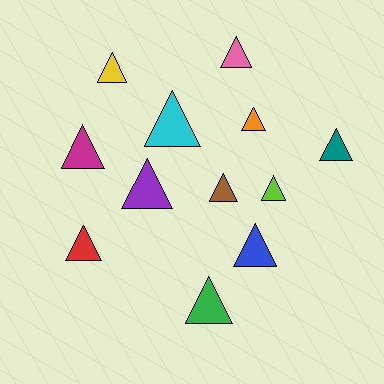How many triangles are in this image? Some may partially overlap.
There are 12 triangles.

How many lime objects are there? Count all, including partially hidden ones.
There is 1 lime object.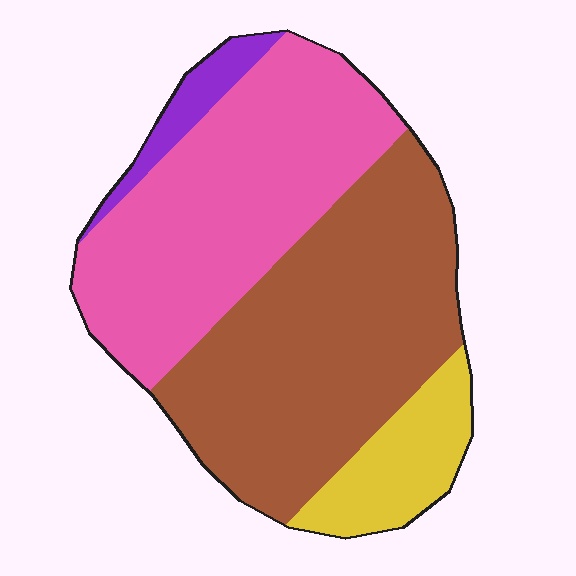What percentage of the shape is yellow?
Yellow takes up about one eighth (1/8) of the shape.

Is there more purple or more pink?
Pink.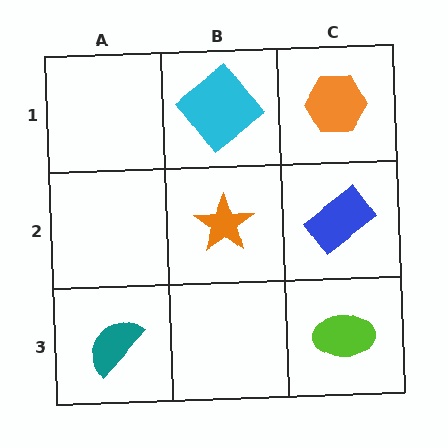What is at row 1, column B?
A cyan diamond.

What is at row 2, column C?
A blue rectangle.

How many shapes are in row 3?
2 shapes.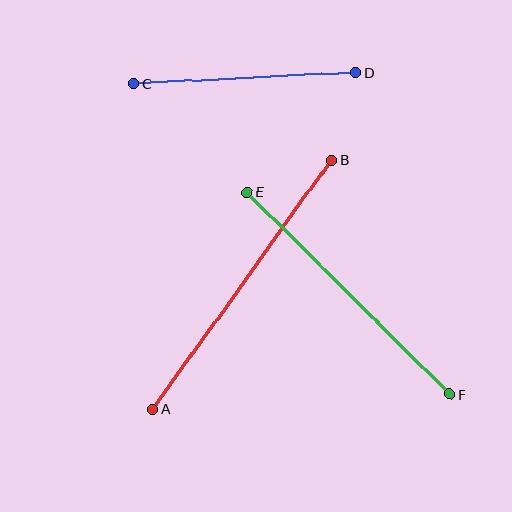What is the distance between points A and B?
The distance is approximately 307 pixels.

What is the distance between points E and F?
The distance is approximately 286 pixels.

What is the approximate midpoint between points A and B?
The midpoint is at approximately (242, 285) pixels.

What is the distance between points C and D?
The distance is approximately 222 pixels.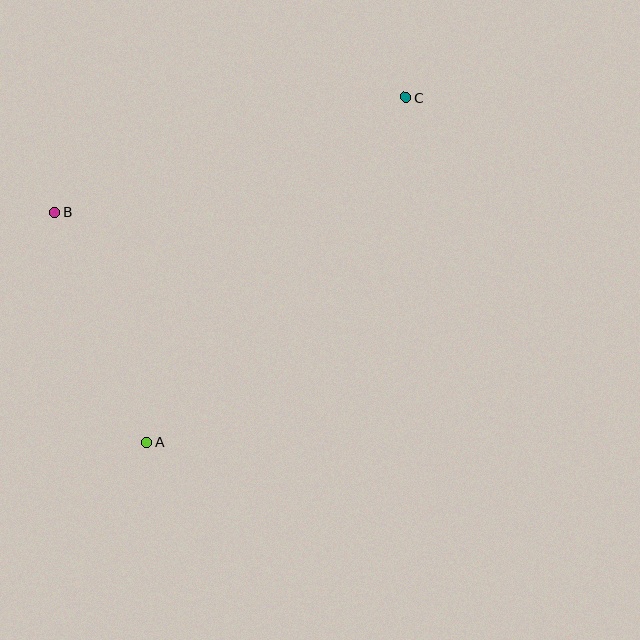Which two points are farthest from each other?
Points A and C are farthest from each other.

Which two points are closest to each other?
Points A and B are closest to each other.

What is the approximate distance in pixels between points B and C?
The distance between B and C is approximately 369 pixels.